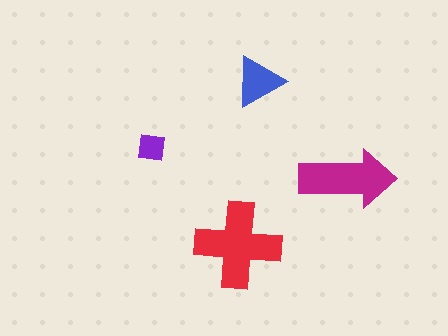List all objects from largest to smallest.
The red cross, the magenta arrow, the blue triangle, the purple square.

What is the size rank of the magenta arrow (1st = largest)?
2nd.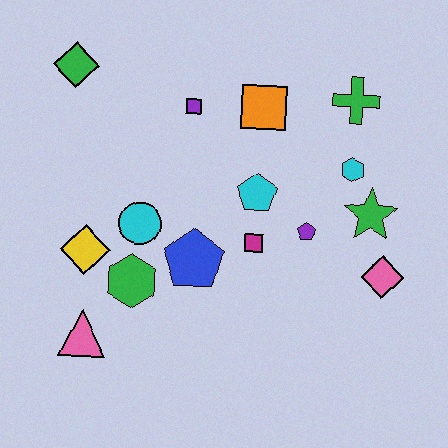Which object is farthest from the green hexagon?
The green cross is farthest from the green hexagon.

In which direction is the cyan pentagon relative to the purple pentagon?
The cyan pentagon is to the left of the purple pentagon.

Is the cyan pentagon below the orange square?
Yes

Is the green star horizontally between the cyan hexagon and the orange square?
No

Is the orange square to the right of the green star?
No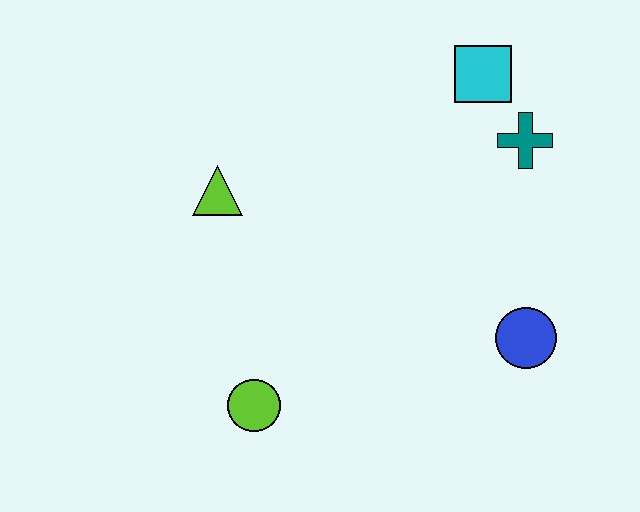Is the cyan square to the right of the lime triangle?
Yes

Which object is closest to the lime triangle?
The lime circle is closest to the lime triangle.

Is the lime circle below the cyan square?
Yes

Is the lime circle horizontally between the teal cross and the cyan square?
No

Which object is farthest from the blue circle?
The lime triangle is farthest from the blue circle.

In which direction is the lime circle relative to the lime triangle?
The lime circle is below the lime triangle.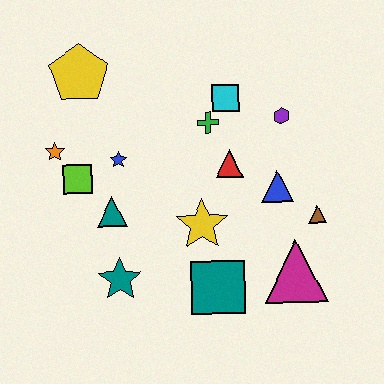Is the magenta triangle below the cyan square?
Yes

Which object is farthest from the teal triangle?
The brown triangle is farthest from the teal triangle.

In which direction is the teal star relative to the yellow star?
The teal star is to the left of the yellow star.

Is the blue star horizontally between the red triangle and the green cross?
No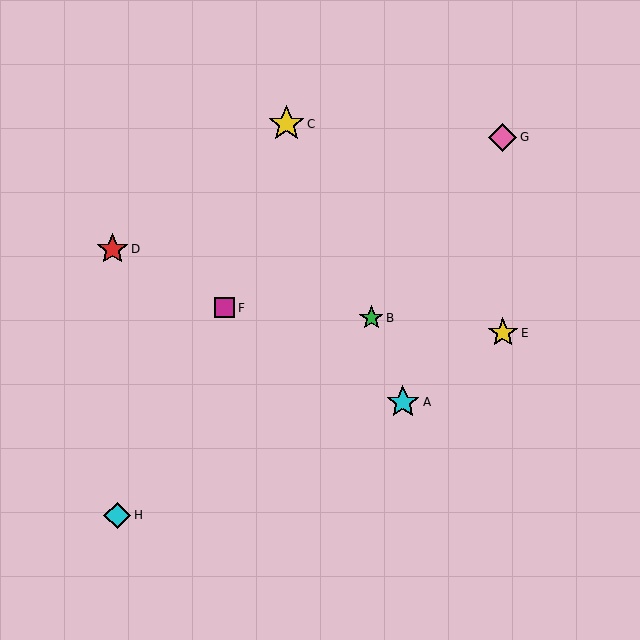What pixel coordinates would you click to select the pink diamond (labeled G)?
Click at (502, 138) to select the pink diamond G.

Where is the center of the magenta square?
The center of the magenta square is at (225, 308).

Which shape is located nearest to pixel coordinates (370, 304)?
The green star (labeled B) at (371, 318) is nearest to that location.